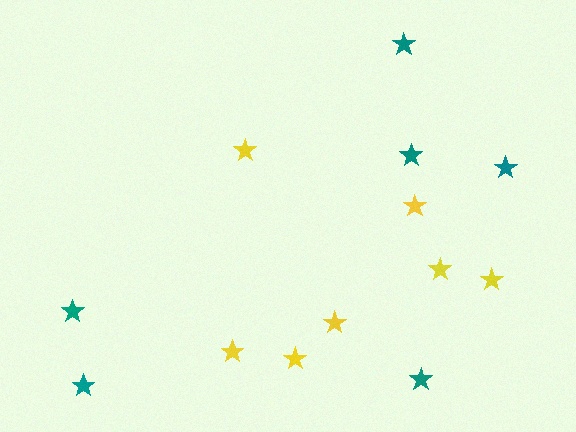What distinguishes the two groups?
There are 2 groups: one group of teal stars (6) and one group of yellow stars (7).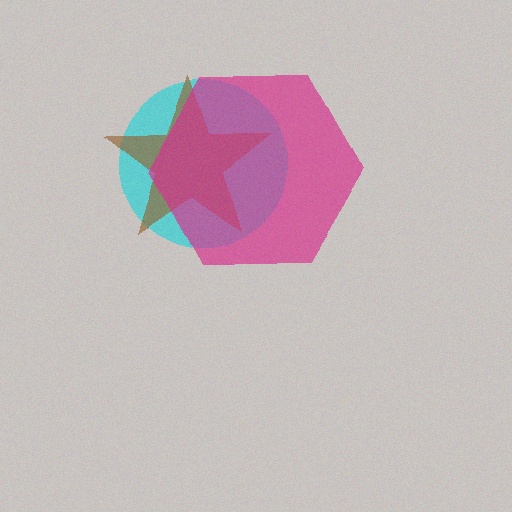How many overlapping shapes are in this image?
There are 3 overlapping shapes in the image.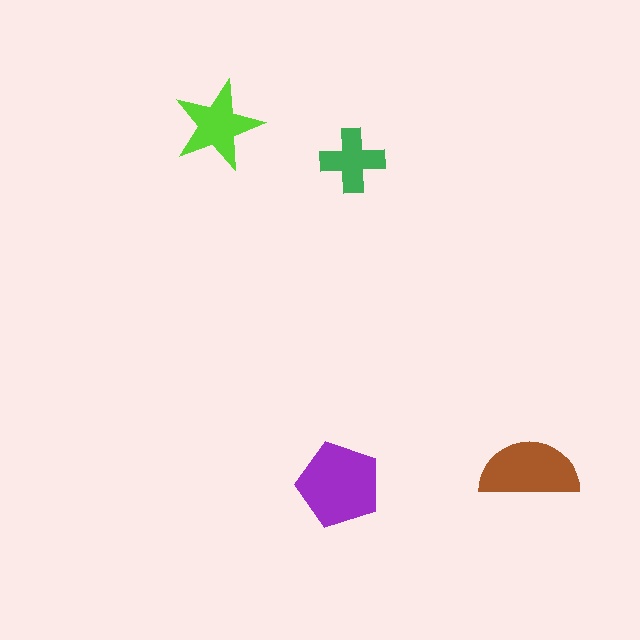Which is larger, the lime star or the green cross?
The lime star.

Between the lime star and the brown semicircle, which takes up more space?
The brown semicircle.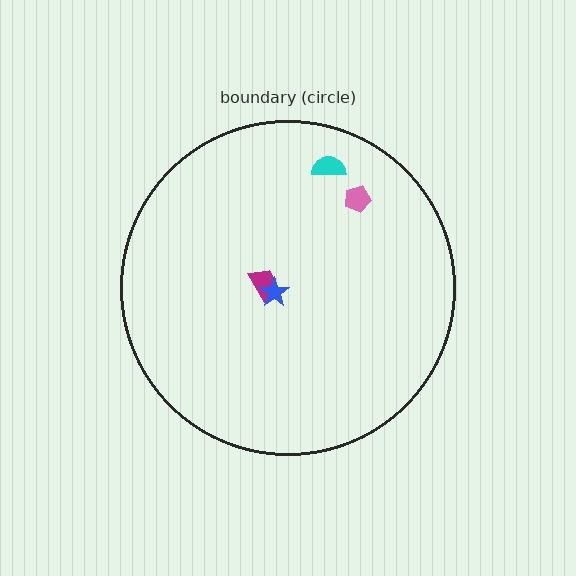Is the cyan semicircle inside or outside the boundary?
Inside.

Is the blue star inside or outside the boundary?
Inside.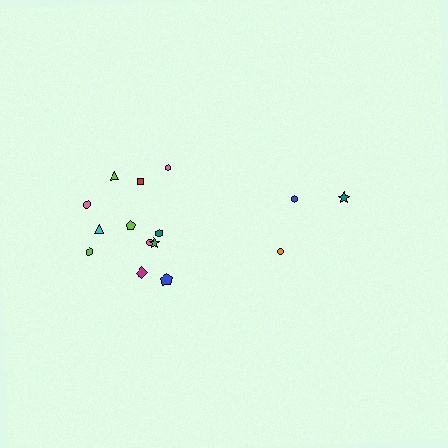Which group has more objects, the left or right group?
The left group.